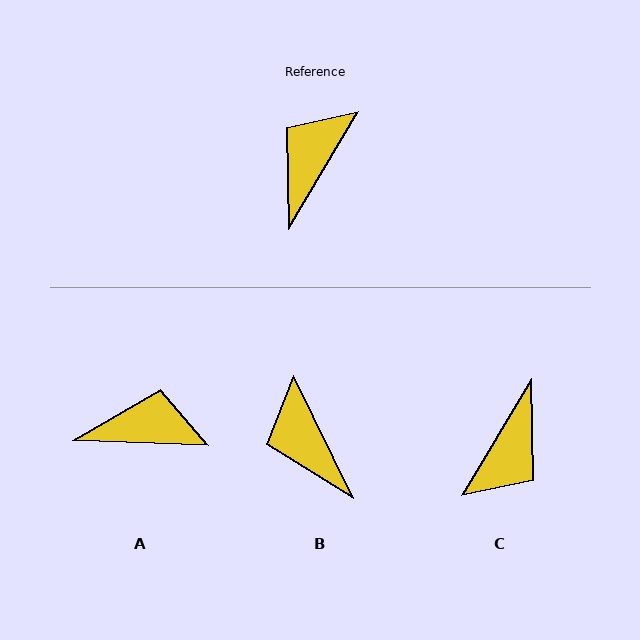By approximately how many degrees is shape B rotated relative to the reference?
Approximately 57 degrees counter-clockwise.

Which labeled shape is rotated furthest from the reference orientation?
C, about 180 degrees away.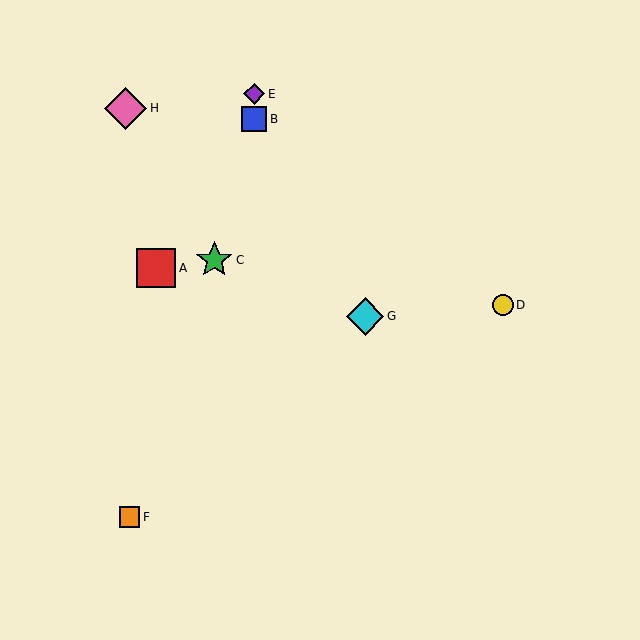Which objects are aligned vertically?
Objects B, E are aligned vertically.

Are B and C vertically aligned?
No, B is at x≈254 and C is at x≈214.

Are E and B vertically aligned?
Yes, both are at x≈254.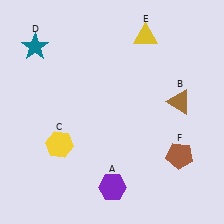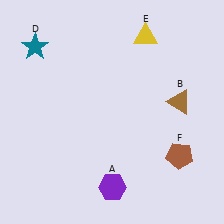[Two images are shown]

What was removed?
The yellow hexagon (C) was removed in Image 2.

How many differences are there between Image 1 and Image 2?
There is 1 difference between the two images.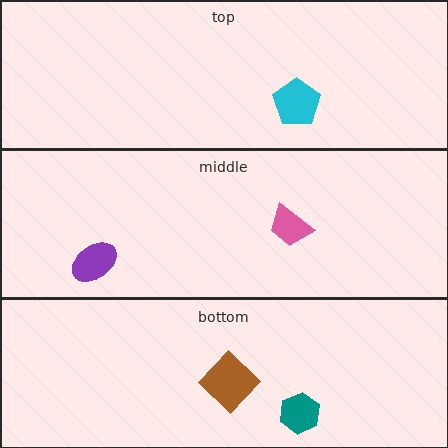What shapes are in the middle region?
The pink trapezoid, the purple ellipse.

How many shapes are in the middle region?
2.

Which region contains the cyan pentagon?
The top region.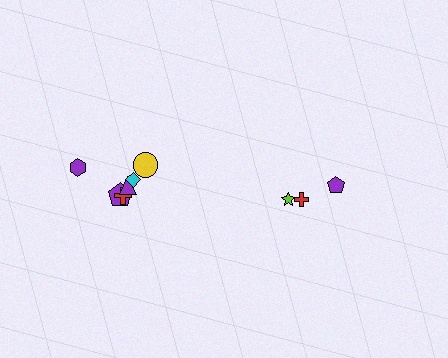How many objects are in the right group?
There are 3 objects.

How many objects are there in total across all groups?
There are 9 objects.